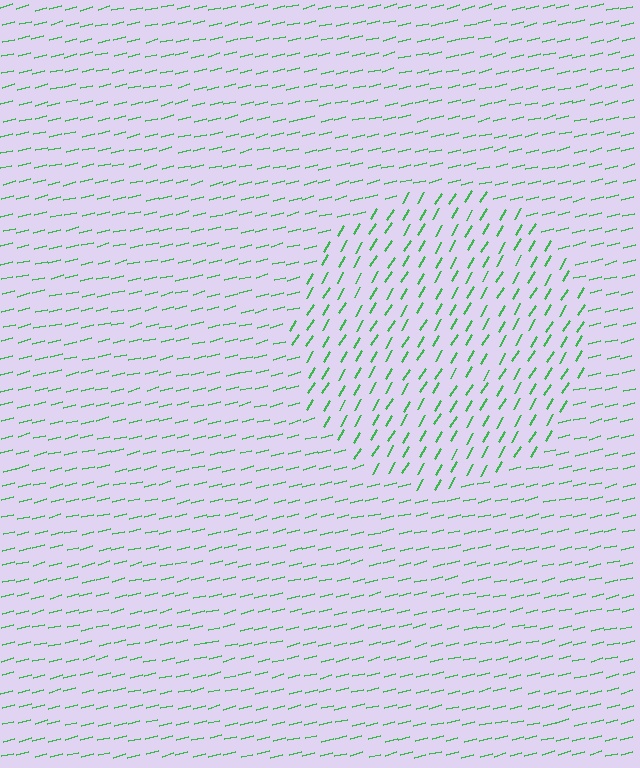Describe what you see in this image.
The image is filled with small green line segments. A circle region in the image has lines oriented differently from the surrounding lines, creating a visible texture boundary.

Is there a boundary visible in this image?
Yes, there is a texture boundary formed by a change in line orientation.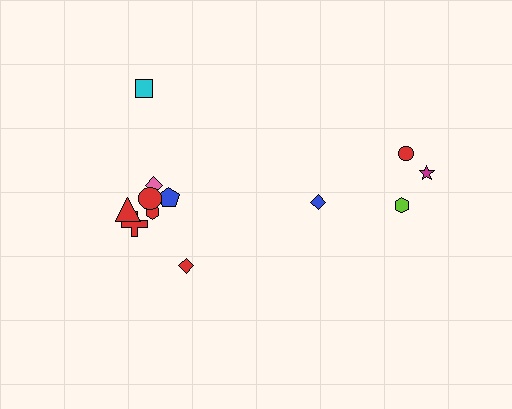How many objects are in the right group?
There are 4 objects.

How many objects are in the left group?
There are 8 objects.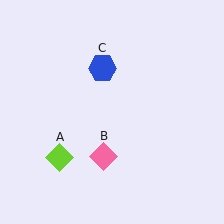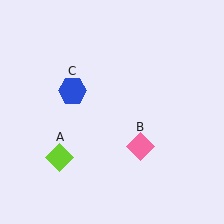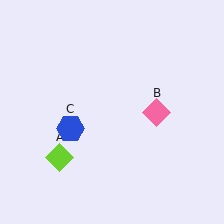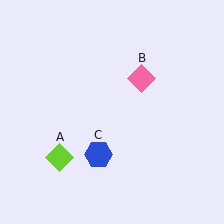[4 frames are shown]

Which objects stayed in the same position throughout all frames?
Lime diamond (object A) remained stationary.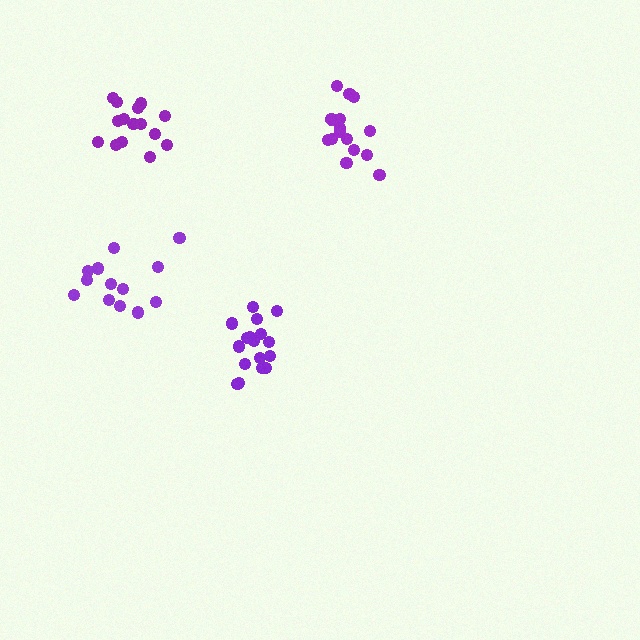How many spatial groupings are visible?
There are 4 spatial groupings.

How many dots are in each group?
Group 1: 17 dots, Group 2: 17 dots, Group 3: 15 dots, Group 4: 13 dots (62 total).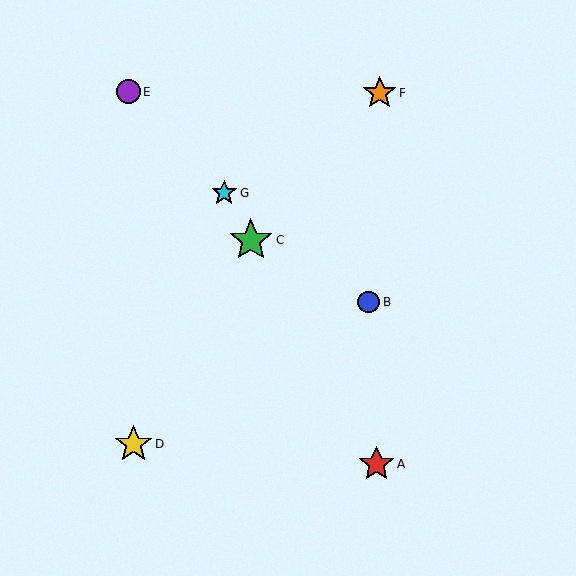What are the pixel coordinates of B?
Object B is at (369, 302).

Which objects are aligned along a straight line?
Objects A, C, G are aligned along a straight line.